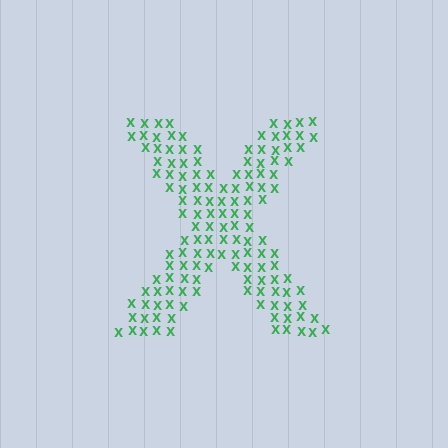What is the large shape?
The large shape is the letter X.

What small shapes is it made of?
It is made of small letter X's.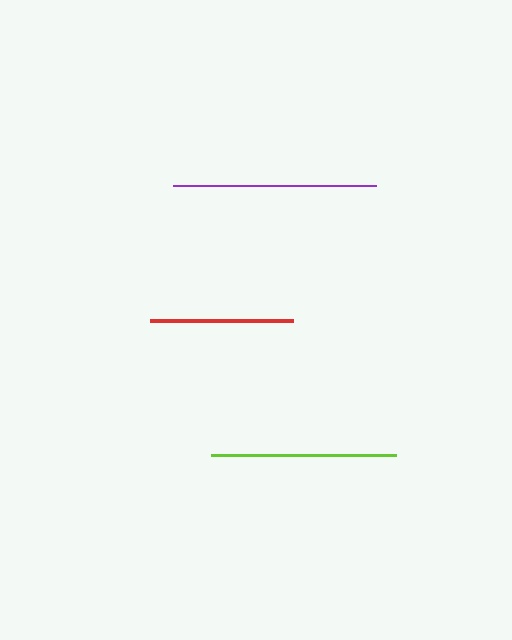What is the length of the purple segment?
The purple segment is approximately 204 pixels long.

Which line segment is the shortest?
The red line is the shortest at approximately 143 pixels.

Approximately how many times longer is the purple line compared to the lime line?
The purple line is approximately 1.1 times the length of the lime line.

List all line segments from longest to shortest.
From longest to shortest: purple, lime, red.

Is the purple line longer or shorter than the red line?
The purple line is longer than the red line.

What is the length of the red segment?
The red segment is approximately 143 pixels long.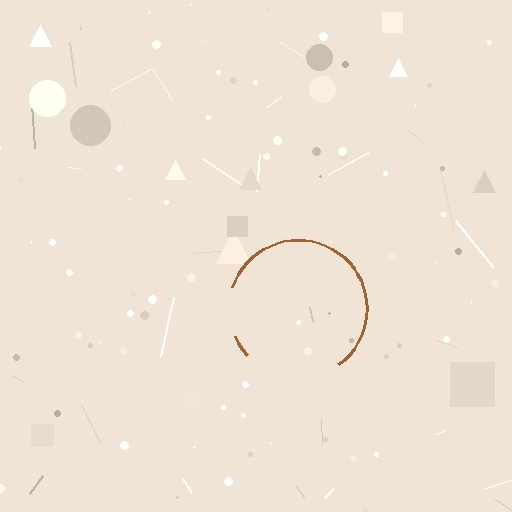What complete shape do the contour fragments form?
The contour fragments form a circle.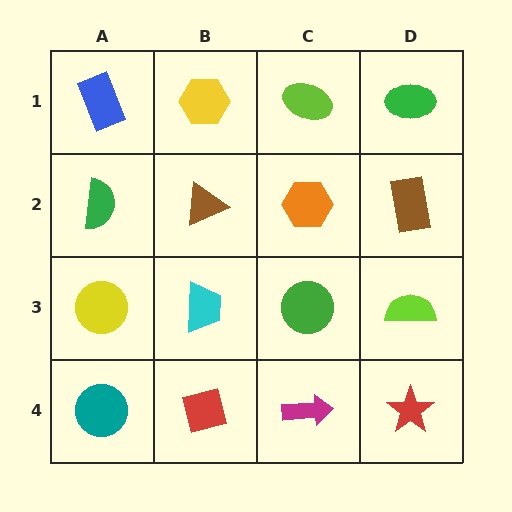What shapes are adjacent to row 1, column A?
A green semicircle (row 2, column A), a yellow hexagon (row 1, column B).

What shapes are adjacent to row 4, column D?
A lime semicircle (row 3, column D), a magenta arrow (row 4, column C).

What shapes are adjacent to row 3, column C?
An orange hexagon (row 2, column C), a magenta arrow (row 4, column C), a cyan trapezoid (row 3, column B), a lime semicircle (row 3, column D).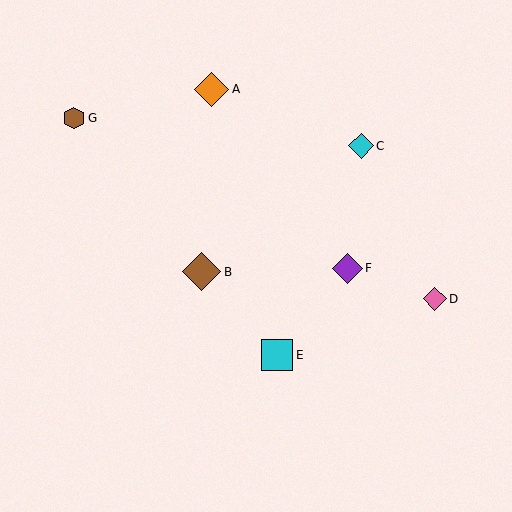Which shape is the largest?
The brown diamond (labeled B) is the largest.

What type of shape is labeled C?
Shape C is a cyan diamond.